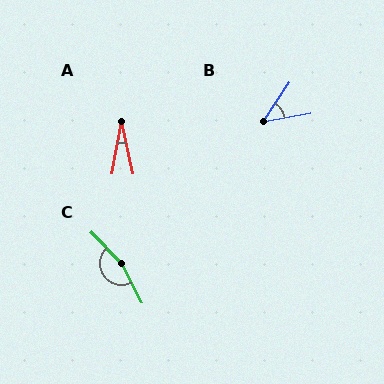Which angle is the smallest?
A, at approximately 23 degrees.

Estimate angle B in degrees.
Approximately 46 degrees.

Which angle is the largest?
C, at approximately 164 degrees.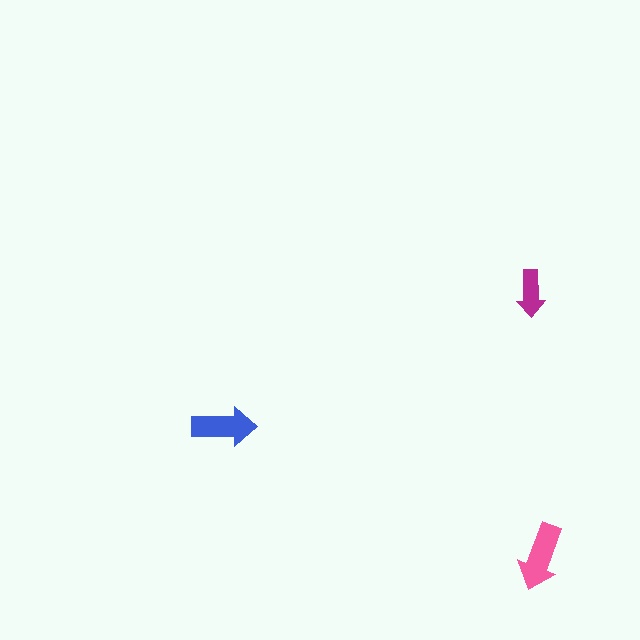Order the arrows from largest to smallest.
the pink one, the blue one, the magenta one.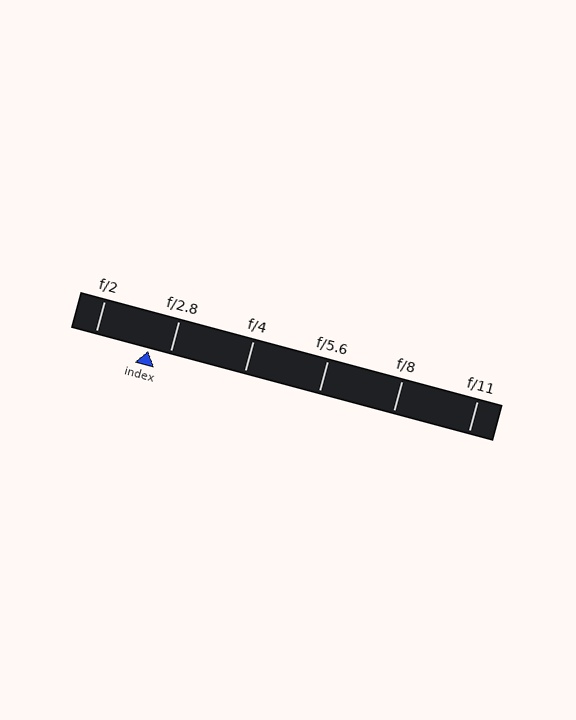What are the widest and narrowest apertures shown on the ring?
The widest aperture shown is f/2 and the narrowest is f/11.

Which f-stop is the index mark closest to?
The index mark is closest to f/2.8.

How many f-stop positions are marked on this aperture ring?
There are 6 f-stop positions marked.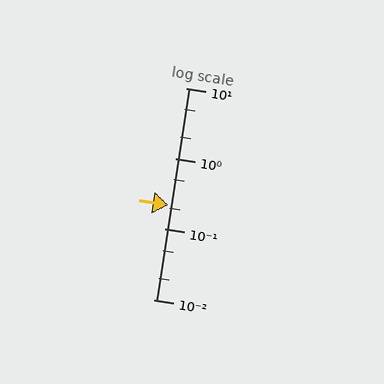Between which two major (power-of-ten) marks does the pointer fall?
The pointer is between 0.1 and 1.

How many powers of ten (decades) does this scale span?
The scale spans 3 decades, from 0.01 to 10.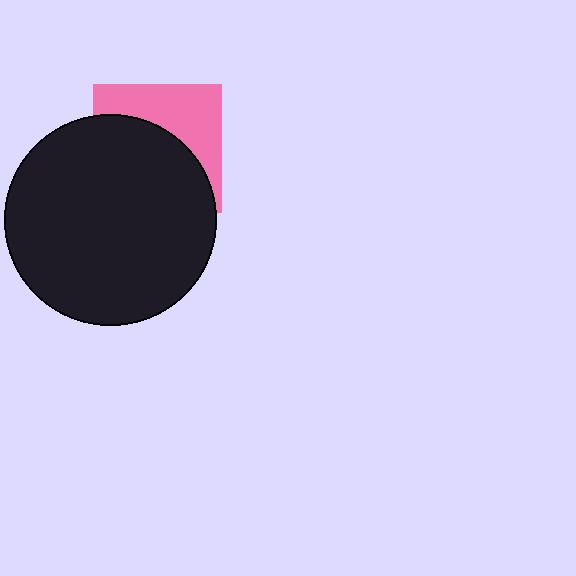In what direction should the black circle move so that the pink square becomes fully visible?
The black circle should move down. That is the shortest direction to clear the overlap and leave the pink square fully visible.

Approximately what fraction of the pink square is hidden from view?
Roughly 59% of the pink square is hidden behind the black circle.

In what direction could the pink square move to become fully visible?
The pink square could move up. That would shift it out from behind the black circle entirely.